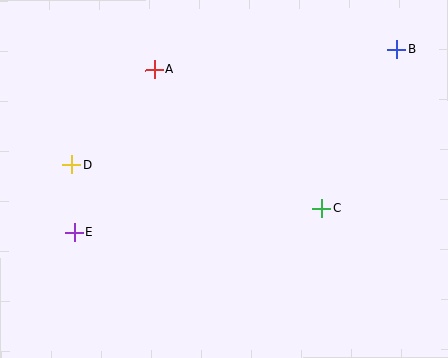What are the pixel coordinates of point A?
Point A is at (154, 70).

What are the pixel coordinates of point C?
Point C is at (322, 208).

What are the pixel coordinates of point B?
Point B is at (397, 49).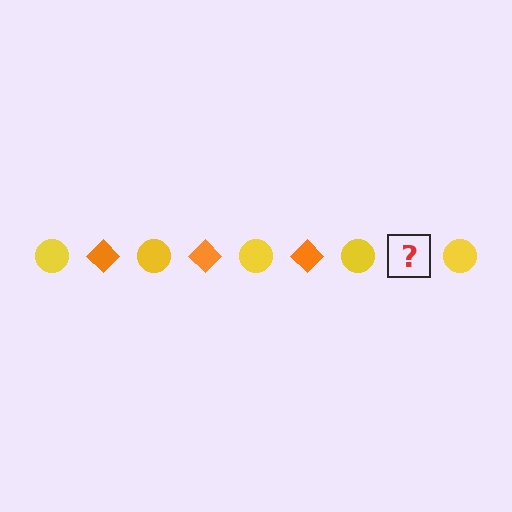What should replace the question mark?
The question mark should be replaced with an orange diamond.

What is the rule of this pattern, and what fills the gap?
The rule is that the pattern alternates between yellow circle and orange diamond. The gap should be filled with an orange diamond.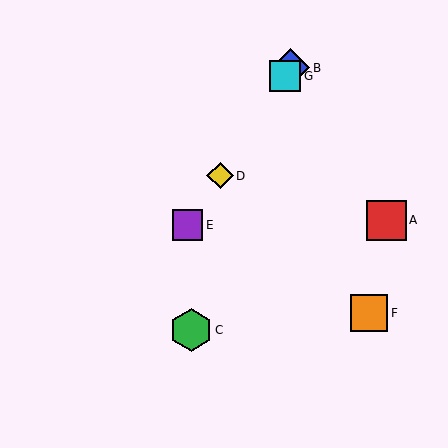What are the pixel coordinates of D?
Object D is at (220, 176).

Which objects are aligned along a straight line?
Objects B, D, E, G are aligned along a straight line.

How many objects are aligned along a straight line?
4 objects (B, D, E, G) are aligned along a straight line.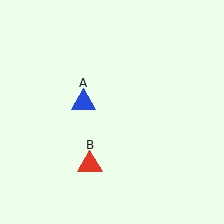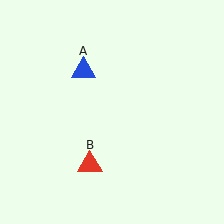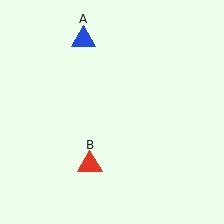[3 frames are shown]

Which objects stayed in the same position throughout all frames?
Red triangle (object B) remained stationary.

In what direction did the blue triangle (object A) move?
The blue triangle (object A) moved up.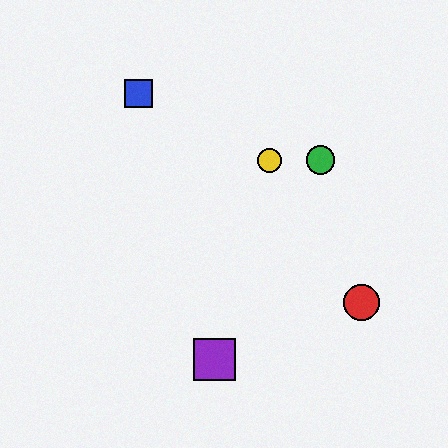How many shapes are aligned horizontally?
2 shapes (the green circle, the yellow circle) are aligned horizontally.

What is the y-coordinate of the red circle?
The red circle is at y≈302.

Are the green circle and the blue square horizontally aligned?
No, the green circle is at y≈160 and the blue square is at y≈94.